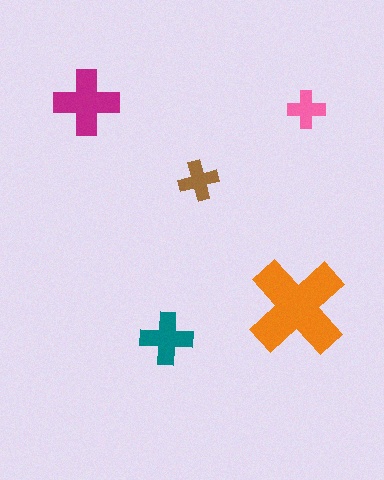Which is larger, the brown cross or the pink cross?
The brown one.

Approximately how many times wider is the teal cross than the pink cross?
About 1.5 times wider.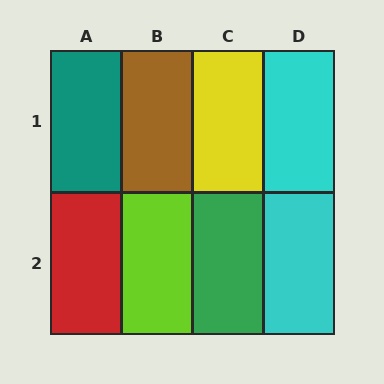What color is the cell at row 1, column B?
Brown.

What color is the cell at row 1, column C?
Yellow.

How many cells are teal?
1 cell is teal.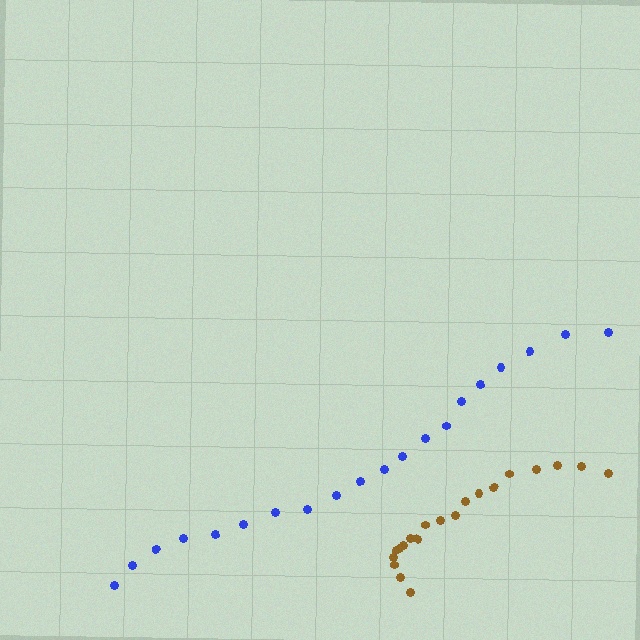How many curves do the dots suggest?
There are 2 distinct paths.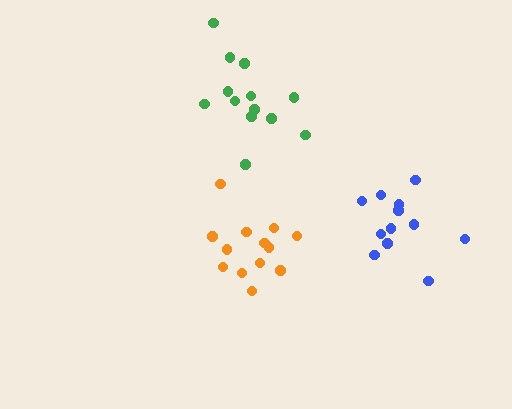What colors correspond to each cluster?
The clusters are colored: blue, green, orange.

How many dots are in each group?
Group 1: 12 dots, Group 2: 13 dots, Group 3: 14 dots (39 total).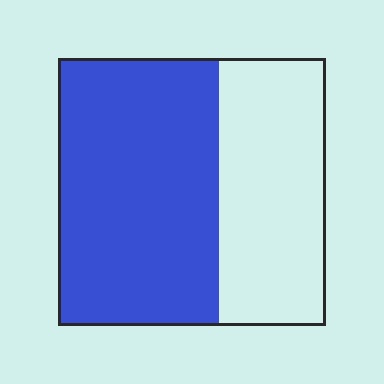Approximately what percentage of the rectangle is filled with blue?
Approximately 60%.